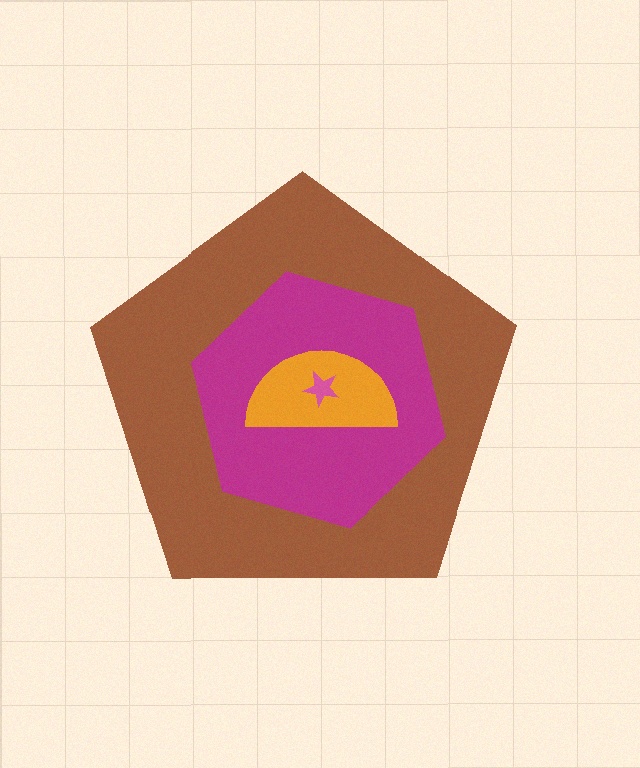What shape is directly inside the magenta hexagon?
The orange semicircle.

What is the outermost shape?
The brown pentagon.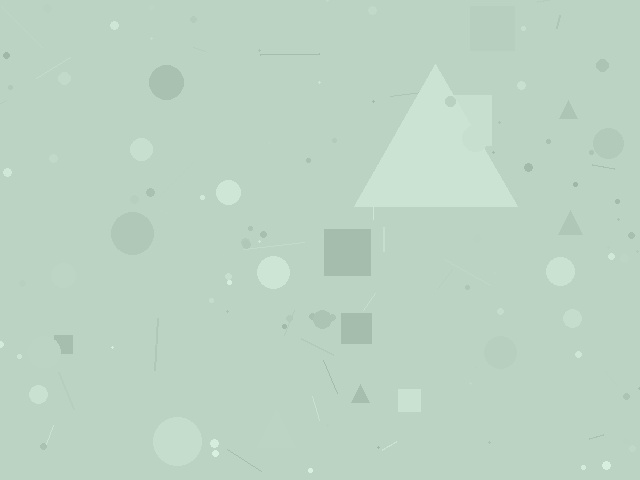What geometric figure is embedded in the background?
A triangle is embedded in the background.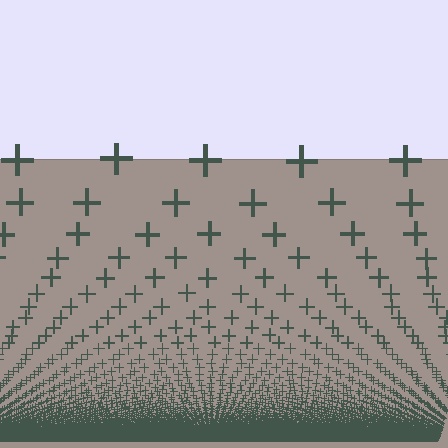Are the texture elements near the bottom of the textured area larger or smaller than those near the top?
Smaller. The gradient is inverted — elements near the bottom are smaller and denser.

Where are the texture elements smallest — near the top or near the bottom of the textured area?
Near the bottom.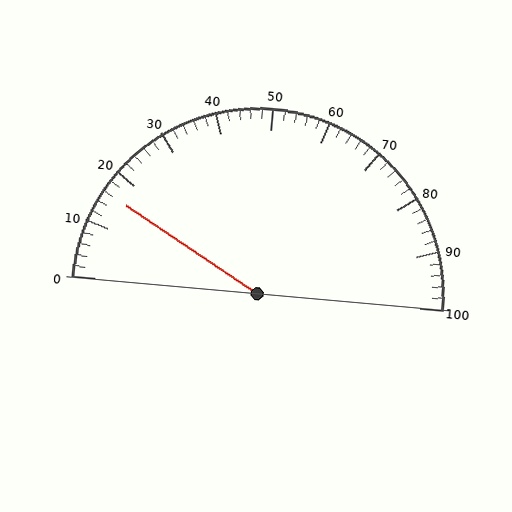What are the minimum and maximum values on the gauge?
The gauge ranges from 0 to 100.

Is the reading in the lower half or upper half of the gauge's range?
The reading is in the lower half of the range (0 to 100).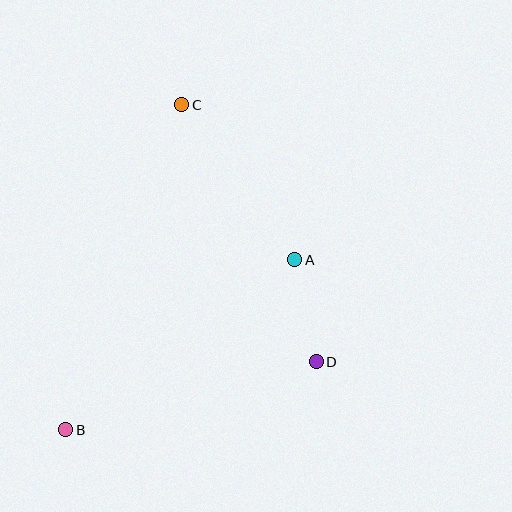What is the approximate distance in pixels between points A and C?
The distance between A and C is approximately 192 pixels.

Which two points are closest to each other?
Points A and D are closest to each other.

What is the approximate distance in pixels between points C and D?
The distance between C and D is approximately 290 pixels.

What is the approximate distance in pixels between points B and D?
The distance between B and D is approximately 259 pixels.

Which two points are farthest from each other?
Points B and C are farthest from each other.